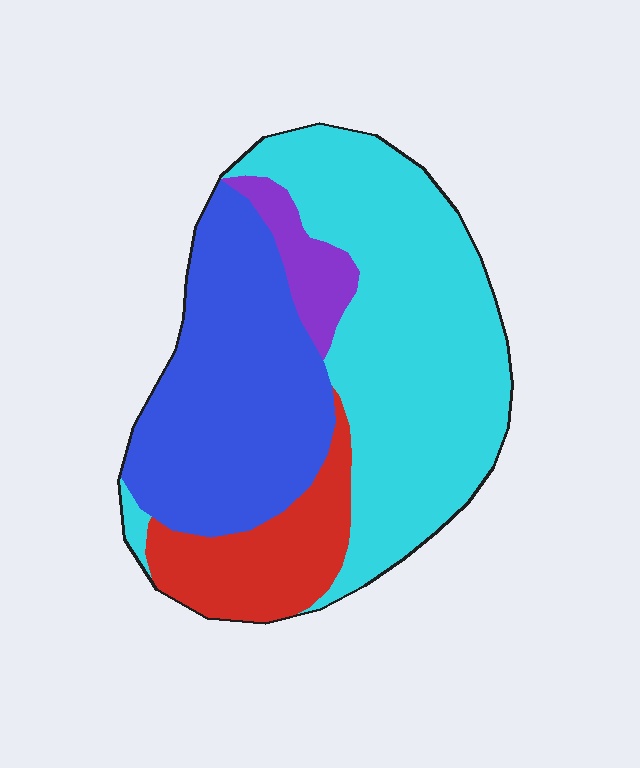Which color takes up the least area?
Purple, at roughly 5%.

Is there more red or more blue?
Blue.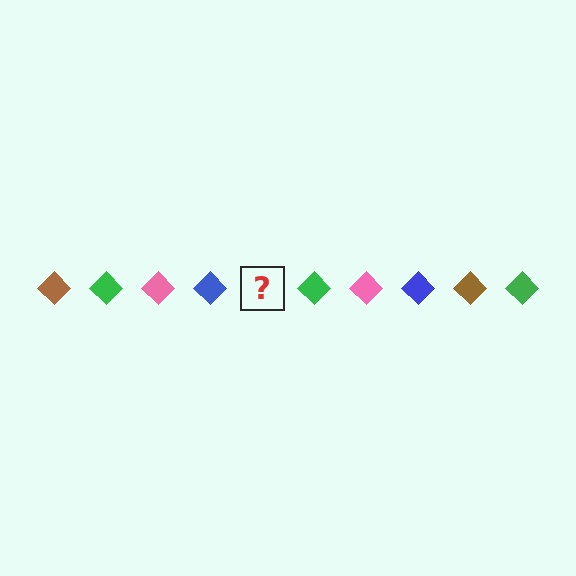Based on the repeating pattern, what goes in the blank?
The blank should be a brown diamond.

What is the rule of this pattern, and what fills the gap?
The rule is that the pattern cycles through brown, green, pink, blue diamonds. The gap should be filled with a brown diamond.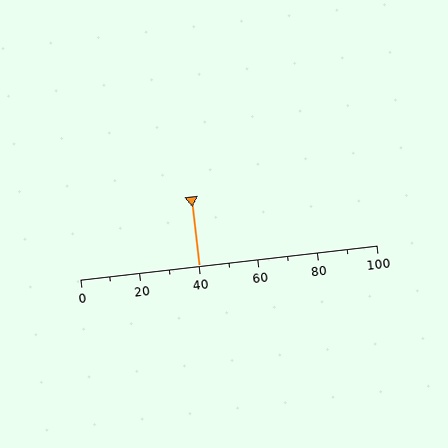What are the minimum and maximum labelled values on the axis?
The axis runs from 0 to 100.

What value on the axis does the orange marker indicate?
The marker indicates approximately 40.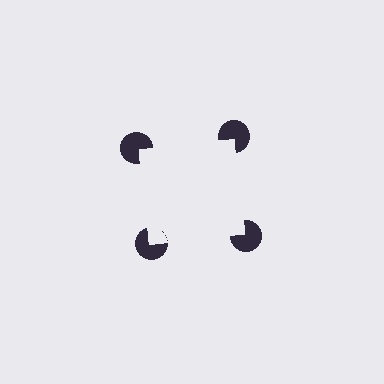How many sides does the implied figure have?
4 sides.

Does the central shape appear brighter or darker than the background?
It typically appears slightly brighter than the background, even though no actual brightness change is drawn.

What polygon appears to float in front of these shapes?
An illusory square — its edges are inferred from the aligned wedge cuts in the pac-man discs, not physically drawn.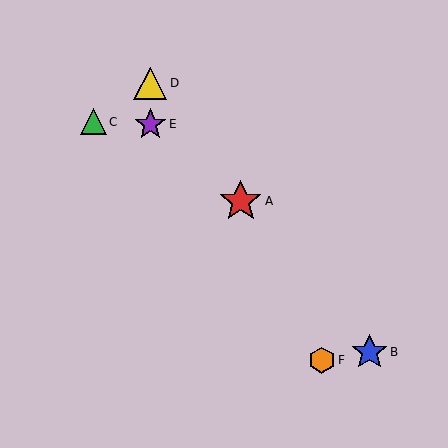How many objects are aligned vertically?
2 objects (D, E) are aligned vertically.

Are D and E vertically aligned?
Yes, both are at x≈150.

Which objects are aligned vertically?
Objects D, E are aligned vertically.